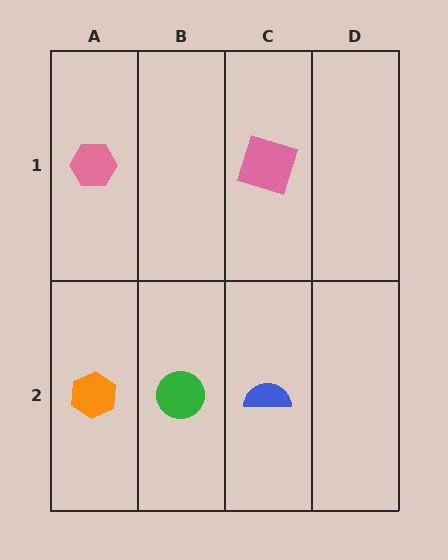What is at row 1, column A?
A pink hexagon.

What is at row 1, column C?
A pink square.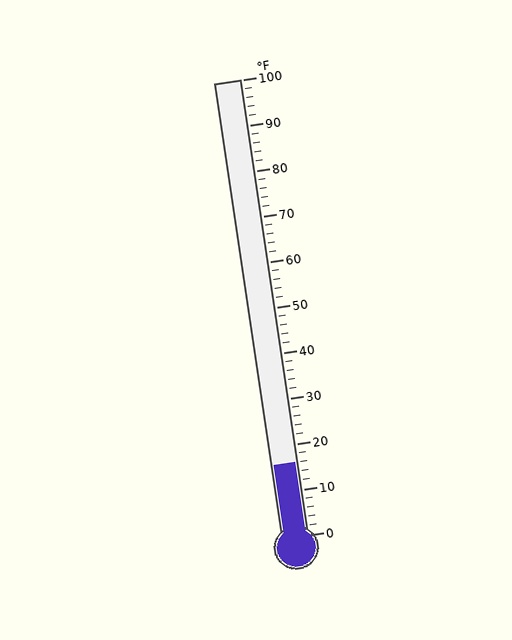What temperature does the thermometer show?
The thermometer shows approximately 16°F.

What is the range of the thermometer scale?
The thermometer scale ranges from 0°F to 100°F.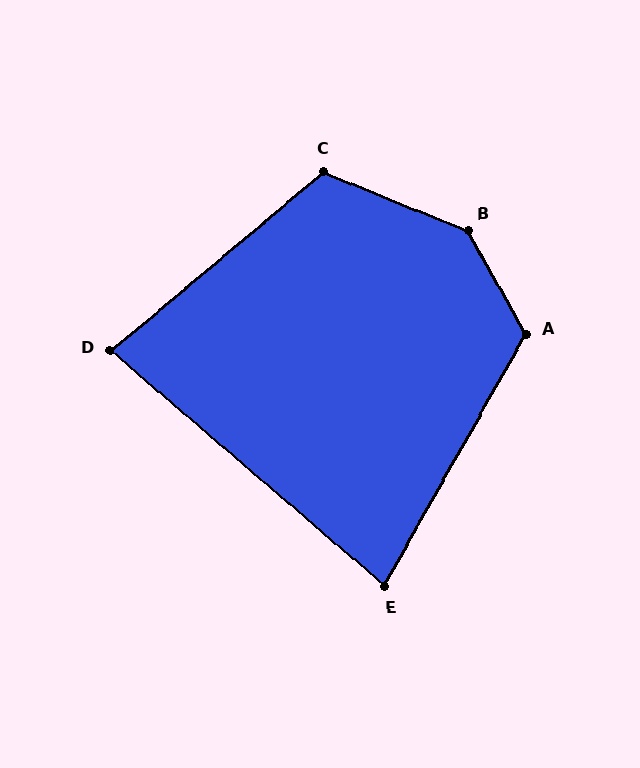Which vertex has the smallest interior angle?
E, at approximately 79 degrees.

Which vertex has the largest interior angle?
B, at approximately 142 degrees.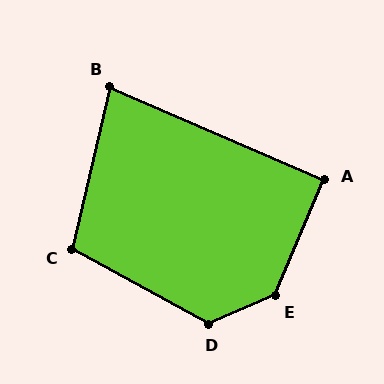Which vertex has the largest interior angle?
E, at approximately 136 degrees.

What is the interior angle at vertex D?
Approximately 128 degrees (obtuse).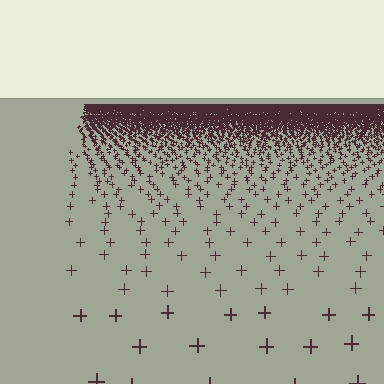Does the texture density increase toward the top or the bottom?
Density increases toward the top.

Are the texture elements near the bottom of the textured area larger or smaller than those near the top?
Larger. Near the bottom, elements are closer to the viewer and appear at a bigger on-screen size.